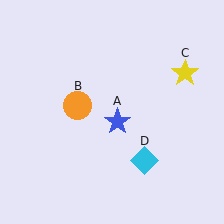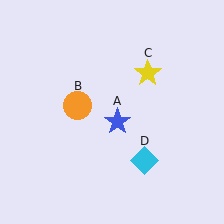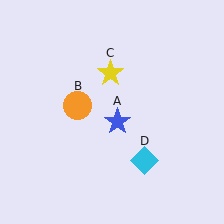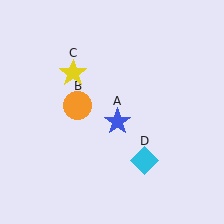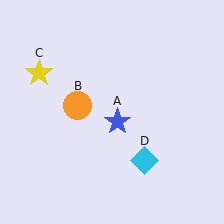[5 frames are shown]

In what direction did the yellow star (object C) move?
The yellow star (object C) moved left.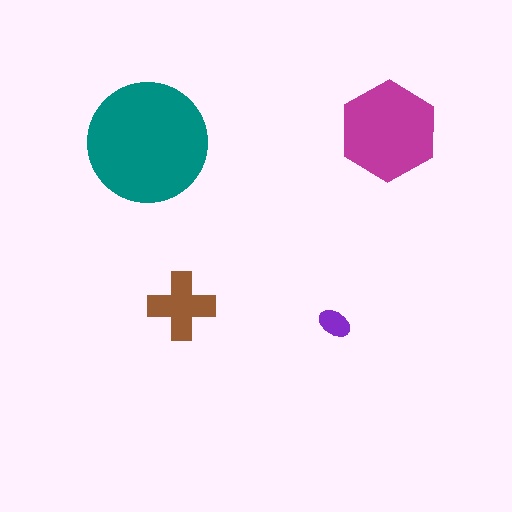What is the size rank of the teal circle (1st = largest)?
1st.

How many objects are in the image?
There are 4 objects in the image.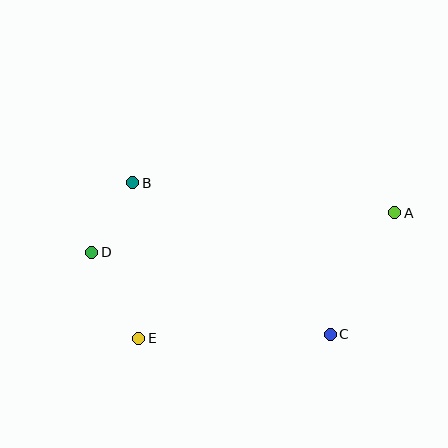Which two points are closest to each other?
Points B and D are closest to each other.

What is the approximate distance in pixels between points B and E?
The distance between B and E is approximately 155 pixels.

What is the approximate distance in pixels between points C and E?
The distance between C and E is approximately 191 pixels.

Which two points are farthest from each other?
Points A and D are farthest from each other.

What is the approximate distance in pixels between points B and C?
The distance between B and C is approximately 248 pixels.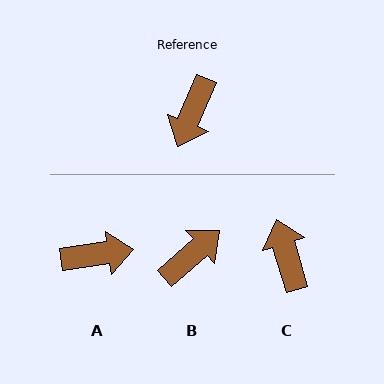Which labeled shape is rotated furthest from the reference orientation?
B, about 154 degrees away.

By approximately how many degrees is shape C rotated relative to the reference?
Approximately 141 degrees clockwise.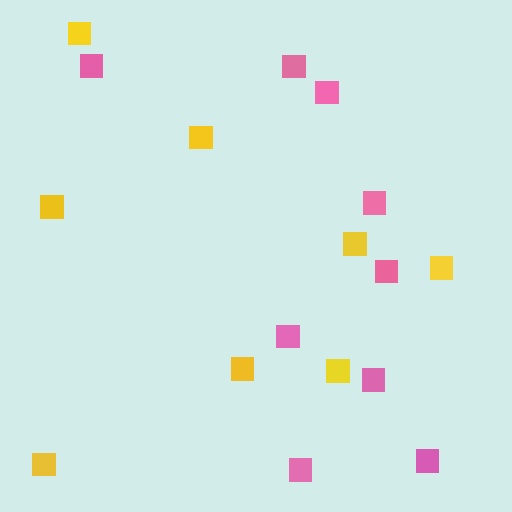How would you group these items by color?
There are 2 groups: one group of pink squares (9) and one group of yellow squares (8).